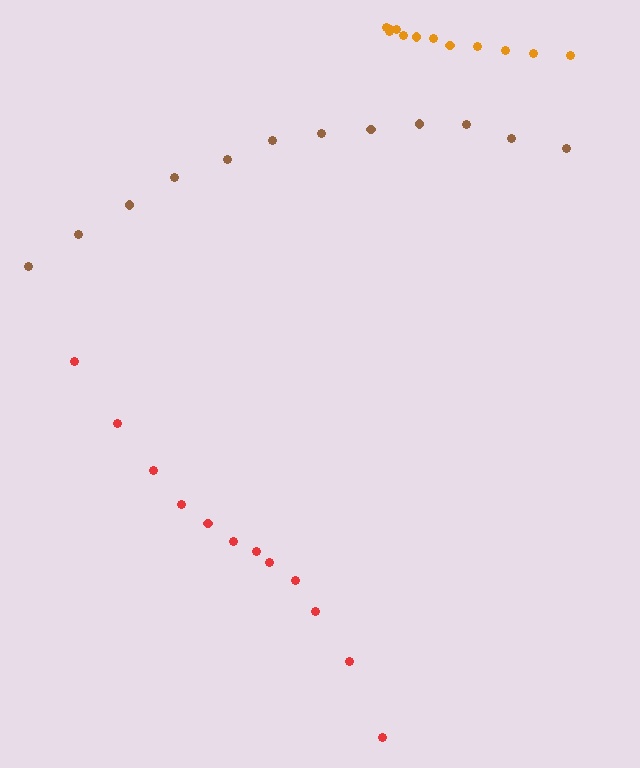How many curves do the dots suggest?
There are 3 distinct paths.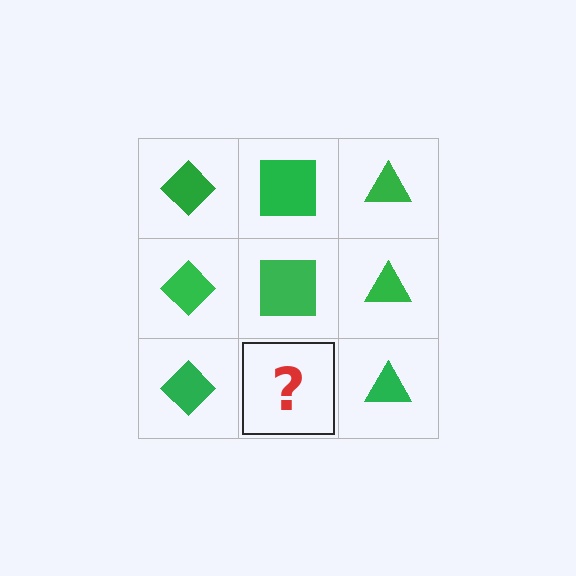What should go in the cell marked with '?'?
The missing cell should contain a green square.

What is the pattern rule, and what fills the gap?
The rule is that each column has a consistent shape. The gap should be filled with a green square.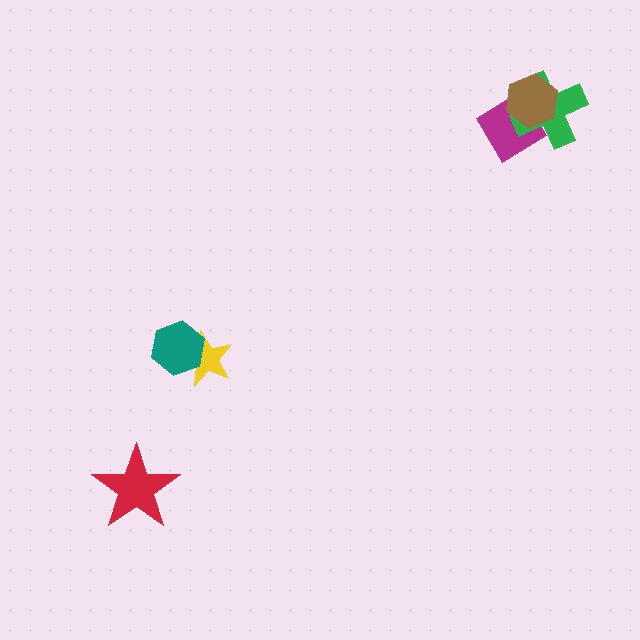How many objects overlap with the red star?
0 objects overlap with the red star.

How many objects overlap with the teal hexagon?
1 object overlaps with the teal hexagon.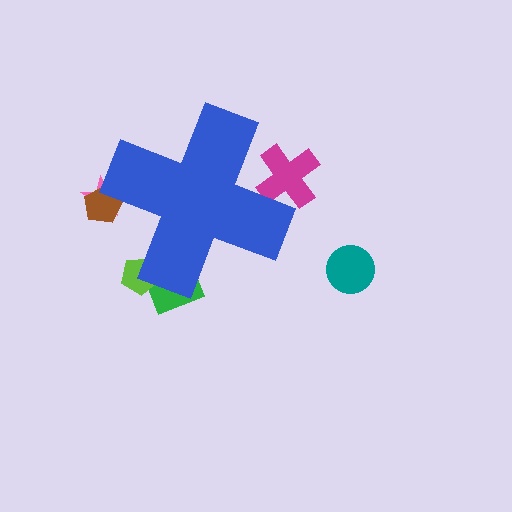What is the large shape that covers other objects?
A blue cross.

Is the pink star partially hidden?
Yes, the pink star is partially hidden behind the blue cross.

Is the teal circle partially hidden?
No, the teal circle is fully visible.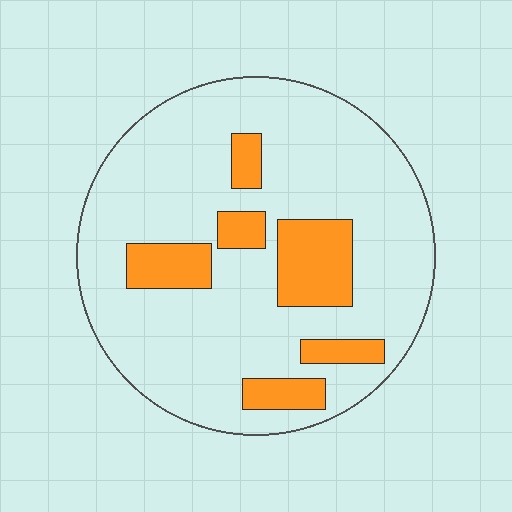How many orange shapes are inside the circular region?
6.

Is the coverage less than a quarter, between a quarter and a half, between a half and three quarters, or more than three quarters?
Less than a quarter.